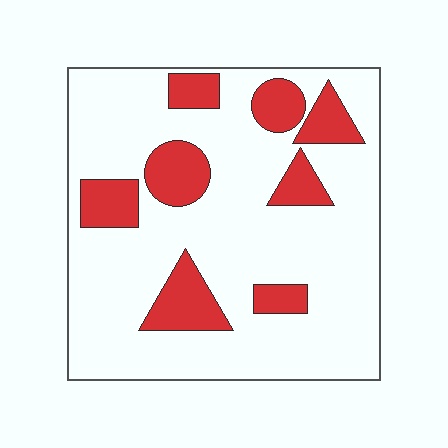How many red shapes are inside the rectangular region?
8.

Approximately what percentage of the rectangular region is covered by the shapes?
Approximately 20%.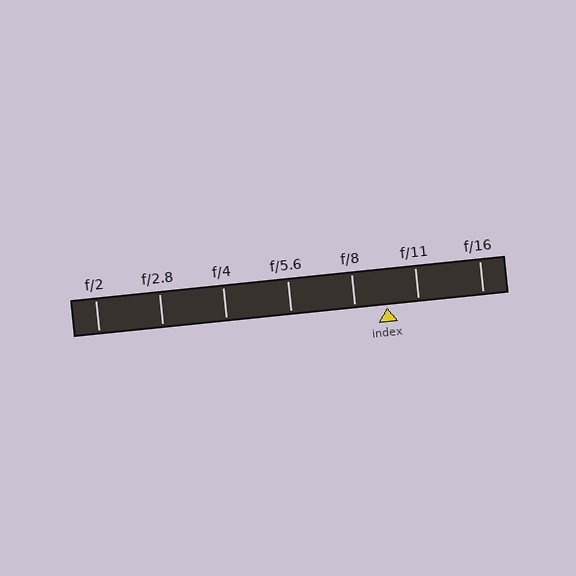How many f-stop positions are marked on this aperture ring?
There are 7 f-stop positions marked.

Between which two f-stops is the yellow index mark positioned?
The index mark is between f/8 and f/11.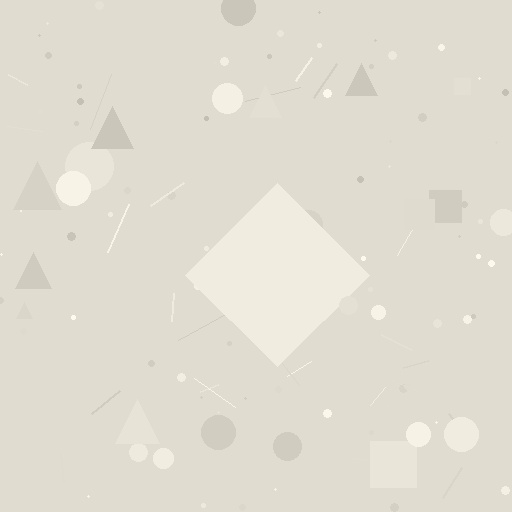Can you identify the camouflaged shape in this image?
The camouflaged shape is a diamond.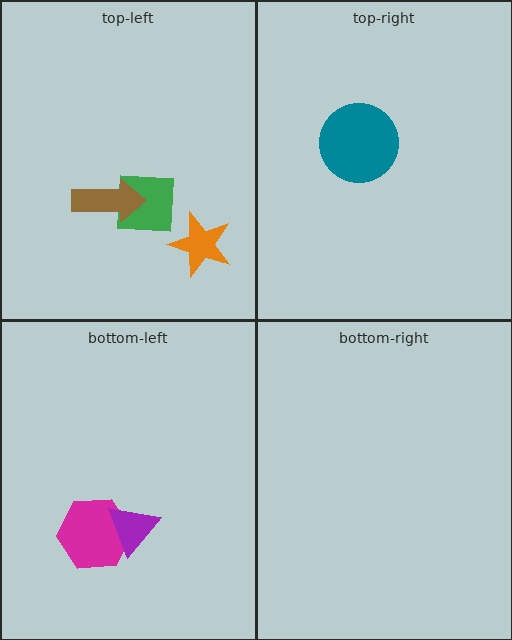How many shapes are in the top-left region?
3.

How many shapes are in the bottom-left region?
2.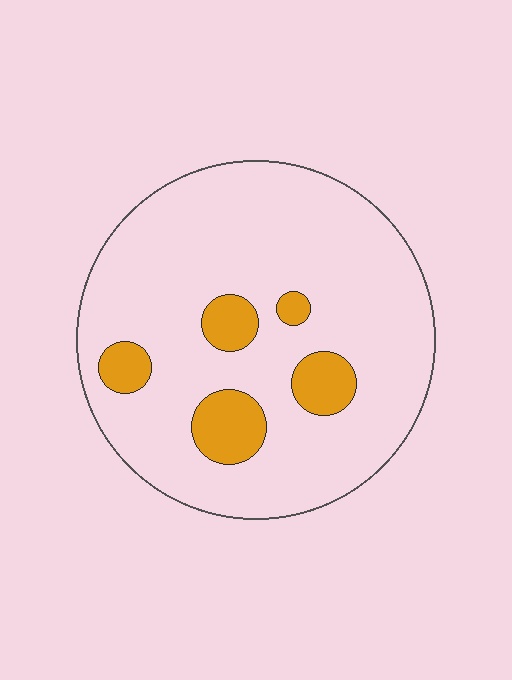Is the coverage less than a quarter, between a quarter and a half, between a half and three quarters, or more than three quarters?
Less than a quarter.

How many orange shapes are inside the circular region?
5.